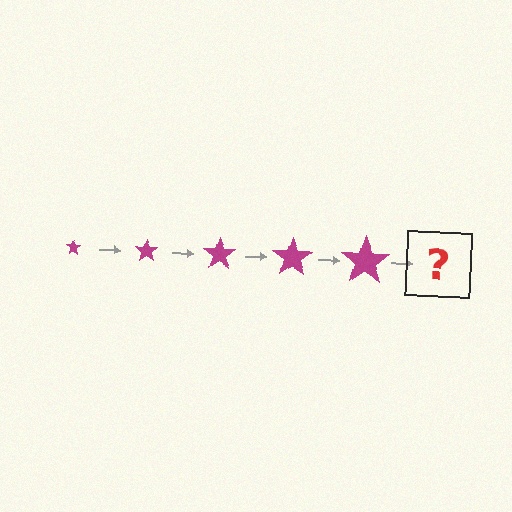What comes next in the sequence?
The next element should be a magenta star, larger than the previous one.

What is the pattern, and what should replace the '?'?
The pattern is that the star gets progressively larger each step. The '?' should be a magenta star, larger than the previous one.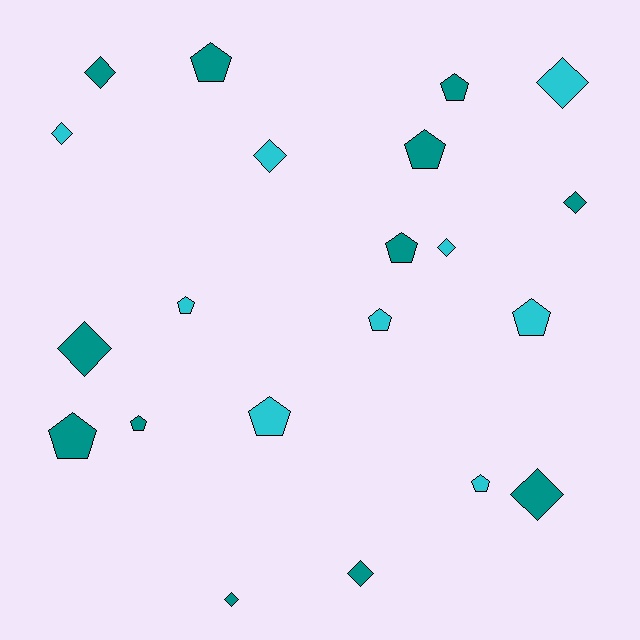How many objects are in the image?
There are 21 objects.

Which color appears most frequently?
Teal, with 12 objects.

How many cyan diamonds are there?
There are 4 cyan diamonds.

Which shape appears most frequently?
Pentagon, with 11 objects.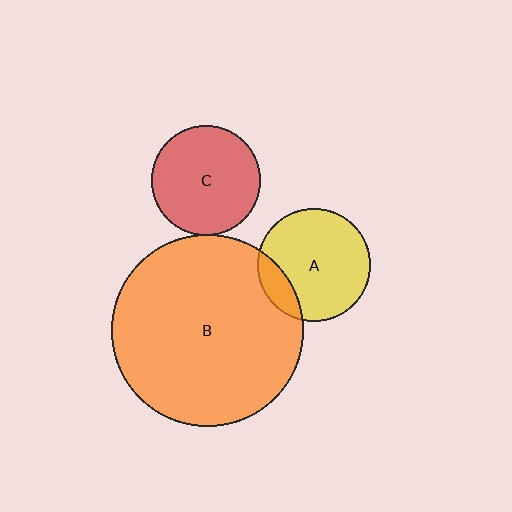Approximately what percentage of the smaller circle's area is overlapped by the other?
Approximately 5%.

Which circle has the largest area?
Circle B (orange).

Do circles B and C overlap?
Yes.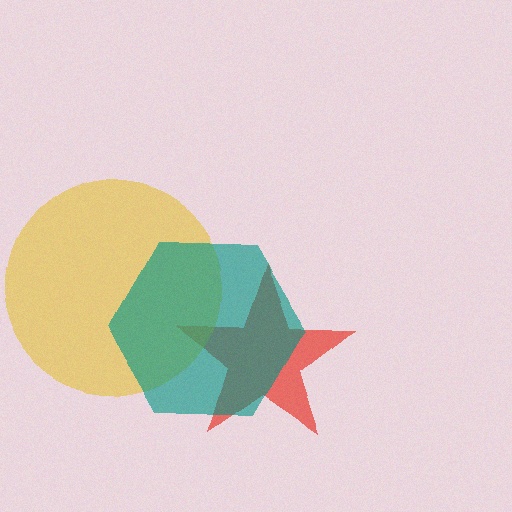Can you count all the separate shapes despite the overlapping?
Yes, there are 3 separate shapes.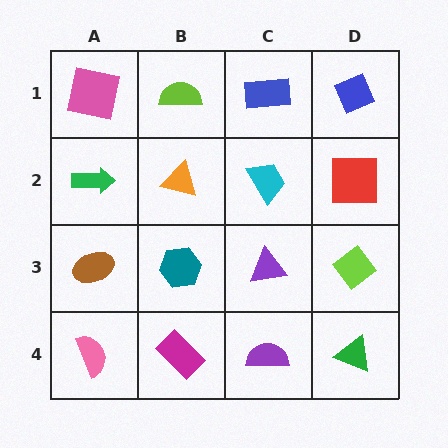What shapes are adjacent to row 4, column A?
A brown ellipse (row 3, column A), a magenta rectangle (row 4, column B).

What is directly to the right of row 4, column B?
A purple semicircle.